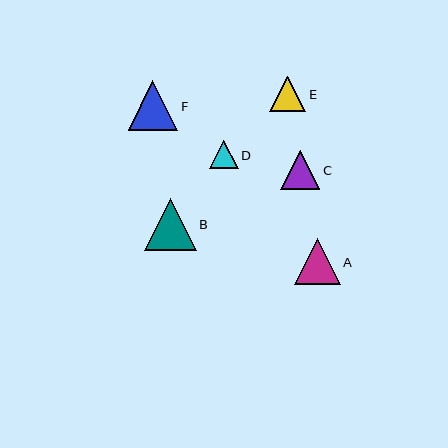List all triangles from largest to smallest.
From largest to smallest: B, F, A, C, E, D.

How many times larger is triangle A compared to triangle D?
Triangle A is approximately 1.6 times the size of triangle D.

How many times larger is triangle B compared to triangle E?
Triangle B is approximately 1.4 times the size of triangle E.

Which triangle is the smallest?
Triangle D is the smallest with a size of approximately 29 pixels.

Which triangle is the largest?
Triangle B is the largest with a size of approximately 52 pixels.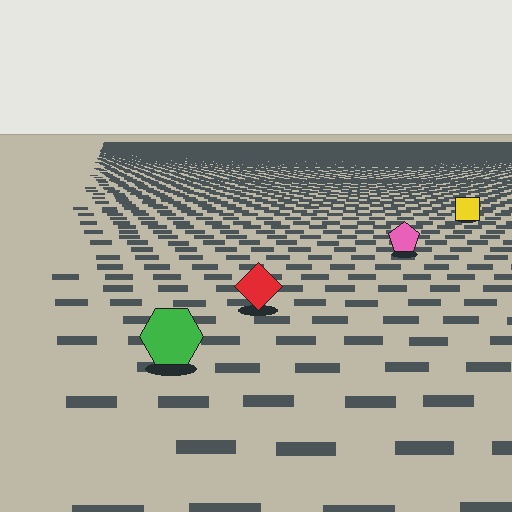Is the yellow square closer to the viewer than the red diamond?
No. The red diamond is closer — you can tell from the texture gradient: the ground texture is coarser near it.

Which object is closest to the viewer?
The green hexagon is closest. The texture marks near it are larger and more spread out.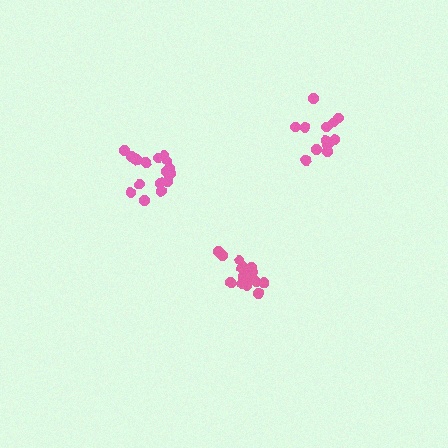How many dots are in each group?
Group 1: 16 dots, Group 2: 17 dots, Group 3: 12 dots (45 total).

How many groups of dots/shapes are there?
There are 3 groups.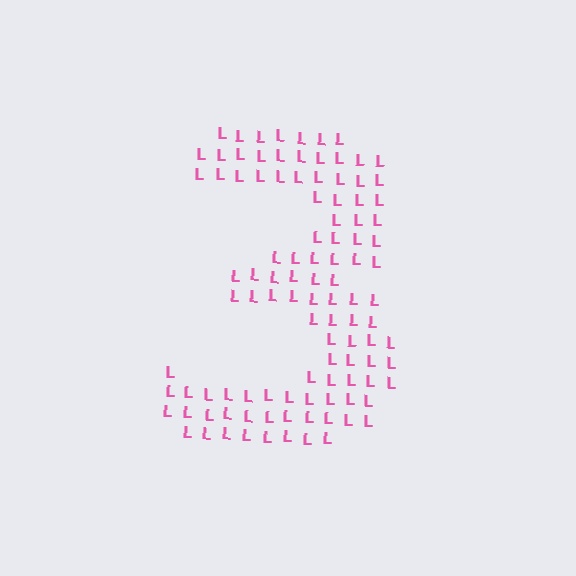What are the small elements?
The small elements are letter L's.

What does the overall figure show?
The overall figure shows the digit 3.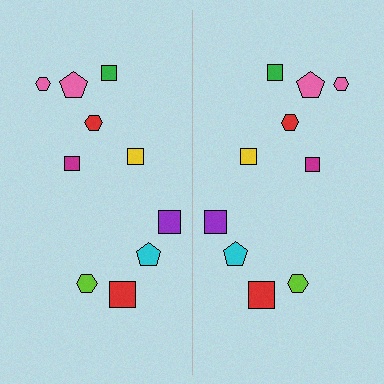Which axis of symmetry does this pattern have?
The pattern has a vertical axis of symmetry running through the center of the image.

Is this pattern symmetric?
Yes, this pattern has bilateral (reflection) symmetry.